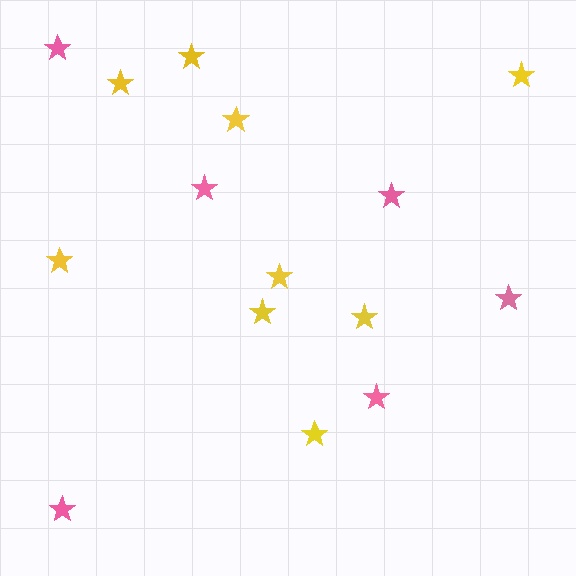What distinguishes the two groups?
There are 2 groups: one group of pink stars (6) and one group of yellow stars (9).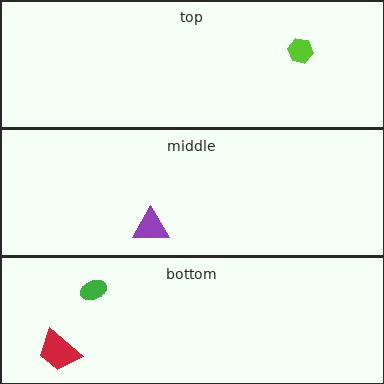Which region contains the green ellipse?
The bottom region.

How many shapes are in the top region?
1.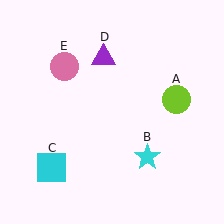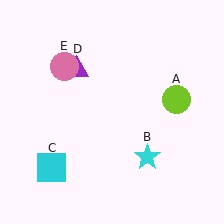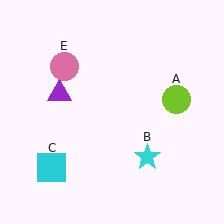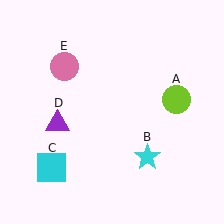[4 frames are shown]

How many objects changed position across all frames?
1 object changed position: purple triangle (object D).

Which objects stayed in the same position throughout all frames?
Lime circle (object A) and cyan star (object B) and cyan square (object C) and pink circle (object E) remained stationary.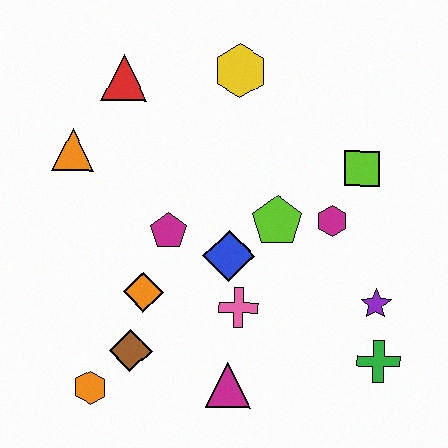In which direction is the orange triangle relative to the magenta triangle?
The orange triangle is above the magenta triangle.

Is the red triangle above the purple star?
Yes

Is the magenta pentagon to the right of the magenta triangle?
No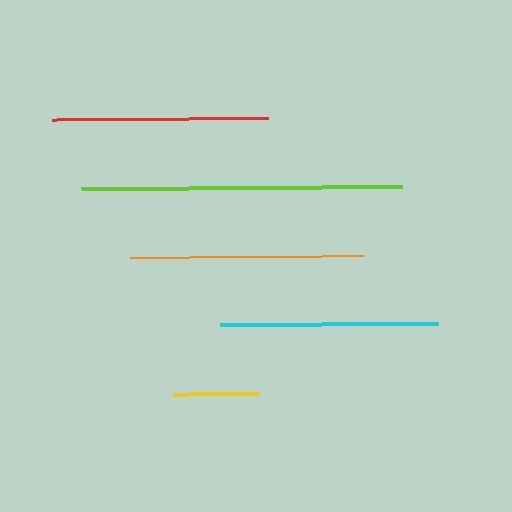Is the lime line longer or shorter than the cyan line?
The lime line is longer than the cyan line.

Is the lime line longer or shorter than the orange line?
The lime line is longer than the orange line.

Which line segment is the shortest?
The yellow line is the shortest at approximately 86 pixels.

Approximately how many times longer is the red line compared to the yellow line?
The red line is approximately 2.5 times the length of the yellow line.